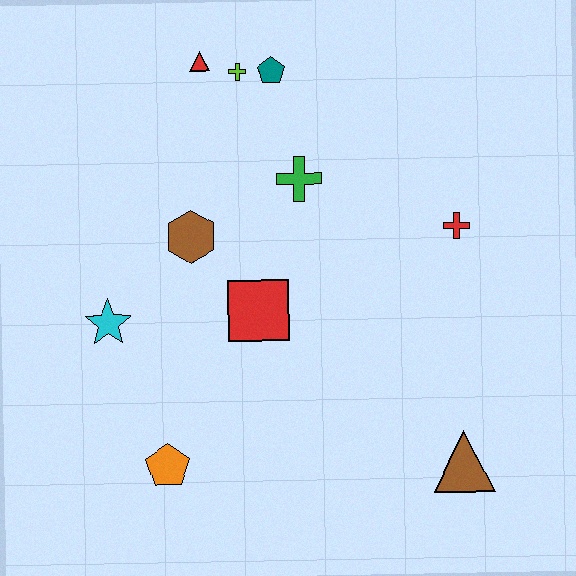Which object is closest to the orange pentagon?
The cyan star is closest to the orange pentagon.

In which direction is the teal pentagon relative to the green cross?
The teal pentagon is above the green cross.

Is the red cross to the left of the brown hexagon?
No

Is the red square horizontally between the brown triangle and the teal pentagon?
No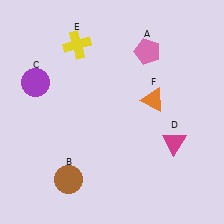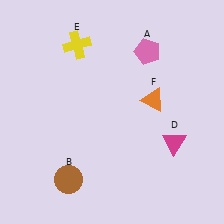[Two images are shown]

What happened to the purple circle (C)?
The purple circle (C) was removed in Image 2. It was in the top-left area of Image 1.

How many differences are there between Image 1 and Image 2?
There is 1 difference between the two images.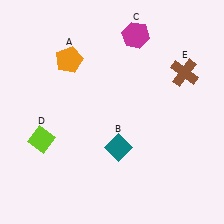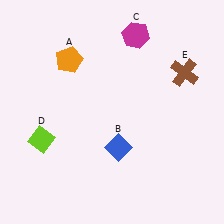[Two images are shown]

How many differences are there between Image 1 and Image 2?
There is 1 difference between the two images.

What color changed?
The diamond (B) changed from teal in Image 1 to blue in Image 2.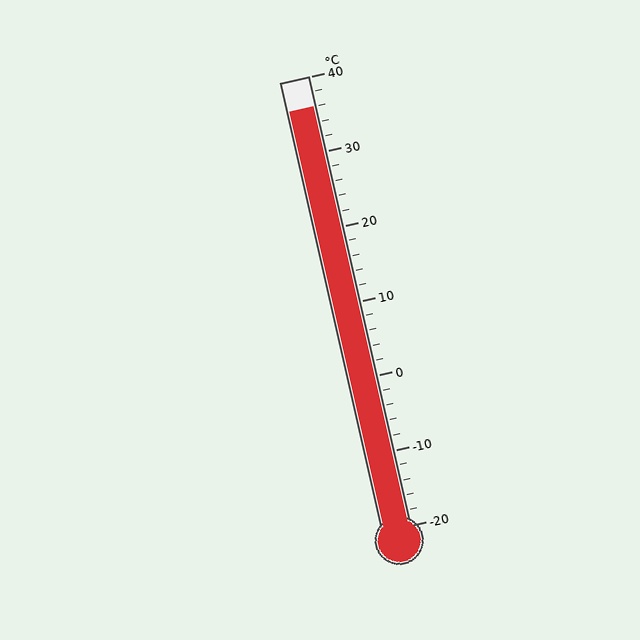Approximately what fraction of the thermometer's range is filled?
The thermometer is filled to approximately 95% of its range.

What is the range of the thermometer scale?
The thermometer scale ranges from -20°C to 40°C.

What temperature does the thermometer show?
The thermometer shows approximately 36°C.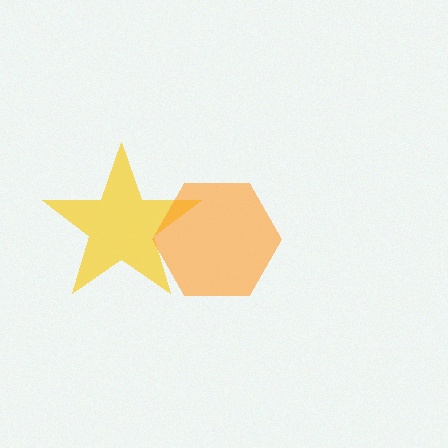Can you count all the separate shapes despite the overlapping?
Yes, there are 2 separate shapes.